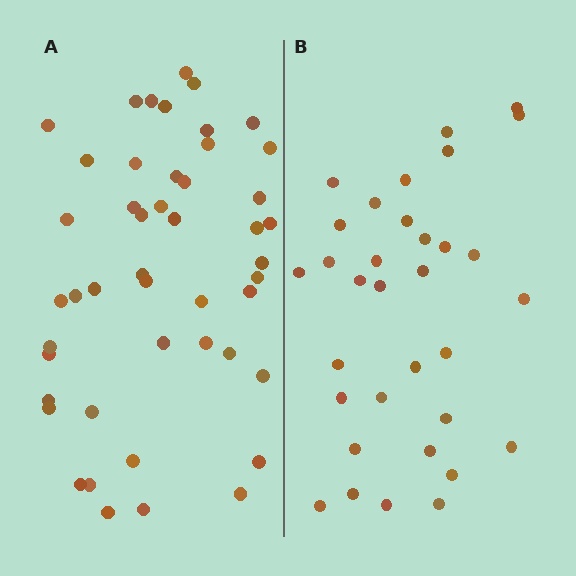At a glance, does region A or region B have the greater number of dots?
Region A (the left region) has more dots.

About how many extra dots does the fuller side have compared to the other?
Region A has approximately 15 more dots than region B.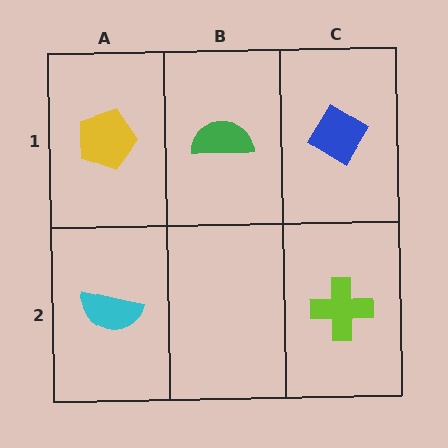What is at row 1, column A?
A yellow pentagon.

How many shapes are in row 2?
2 shapes.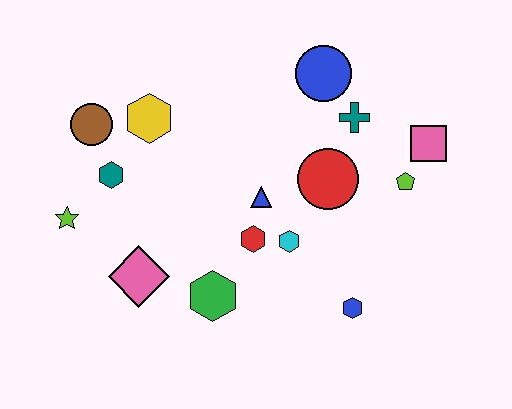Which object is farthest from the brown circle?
The pink square is farthest from the brown circle.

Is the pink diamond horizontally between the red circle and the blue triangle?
No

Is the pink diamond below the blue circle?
Yes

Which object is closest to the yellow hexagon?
The brown circle is closest to the yellow hexagon.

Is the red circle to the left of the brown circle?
No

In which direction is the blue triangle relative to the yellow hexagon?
The blue triangle is to the right of the yellow hexagon.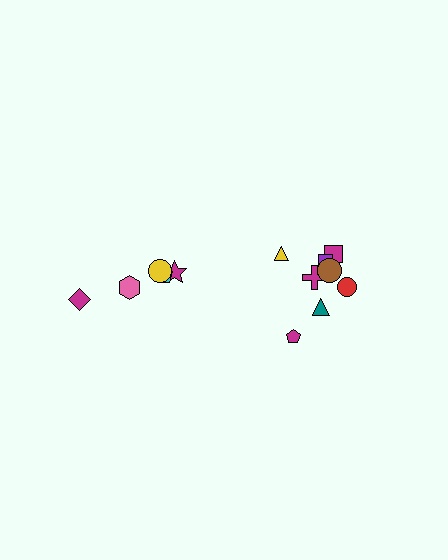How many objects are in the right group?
There are 8 objects.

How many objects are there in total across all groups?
There are 13 objects.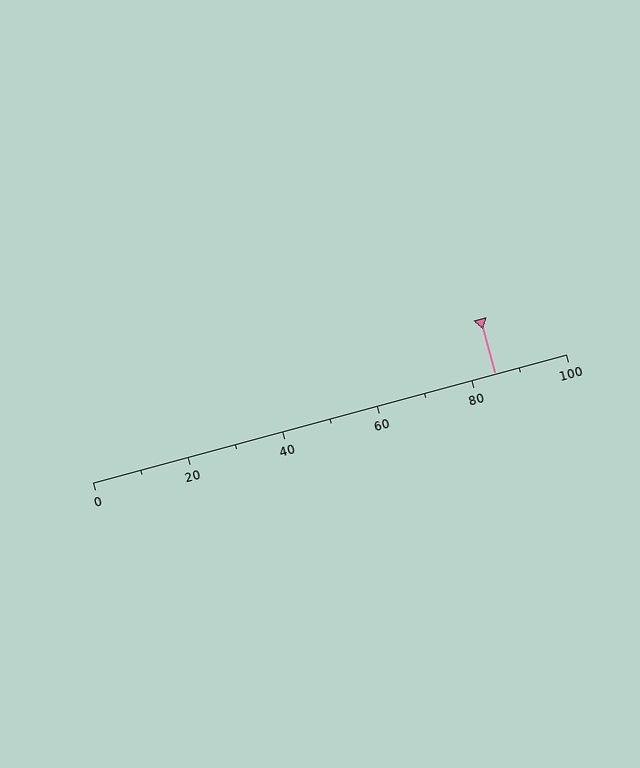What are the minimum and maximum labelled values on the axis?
The axis runs from 0 to 100.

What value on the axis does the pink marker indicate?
The marker indicates approximately 85.